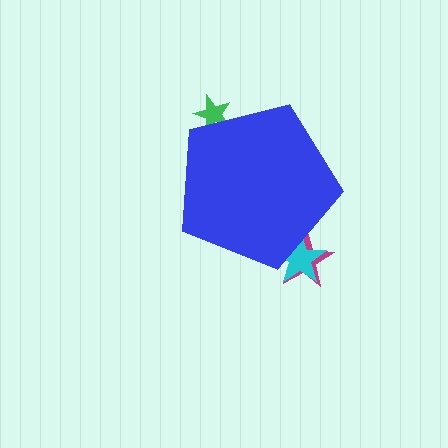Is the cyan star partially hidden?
Yes, the cyan star is partially hidden behind the blue pentagon.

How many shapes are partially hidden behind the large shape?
3 shapes are partially hidden.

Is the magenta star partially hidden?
Yes, the magenta star is partially hidden behind the blue pentagon.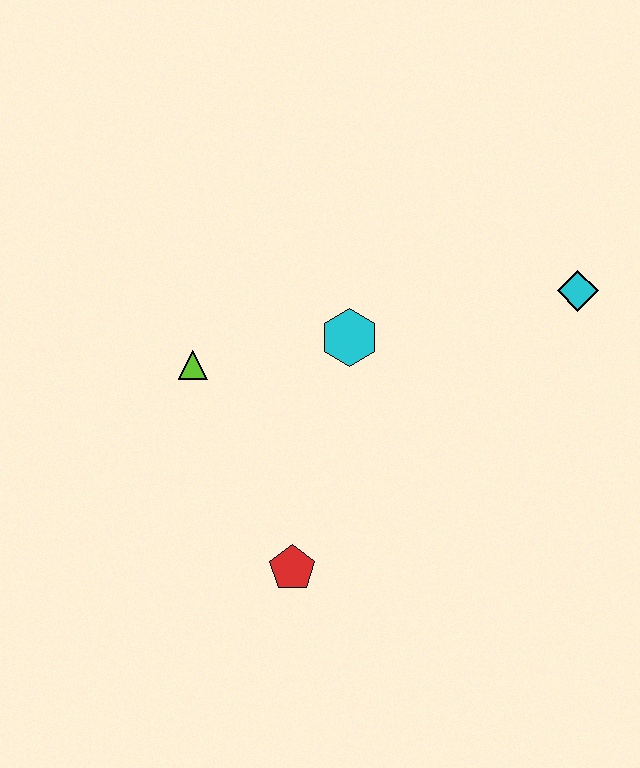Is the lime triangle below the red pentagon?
No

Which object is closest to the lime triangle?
The cyan hexagon is closest to the lime triangle.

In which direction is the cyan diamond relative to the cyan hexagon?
The cyan diamond is to the right of the cyan hexagon.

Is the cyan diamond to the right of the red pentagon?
Yes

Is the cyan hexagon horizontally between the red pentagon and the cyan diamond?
Yes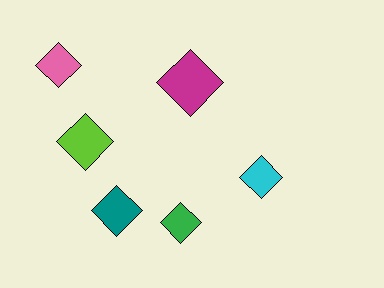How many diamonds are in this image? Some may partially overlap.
There are 6 diamonds.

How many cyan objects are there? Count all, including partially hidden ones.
There is 1 cyan object.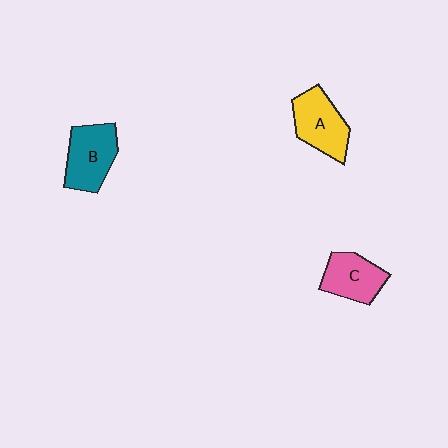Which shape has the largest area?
Shape B (teal).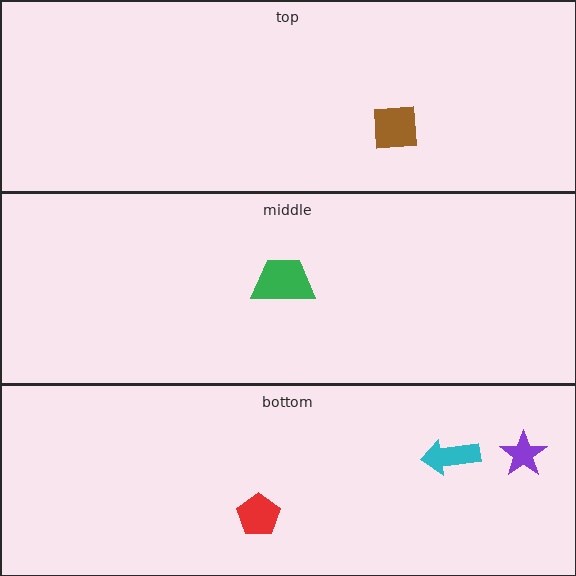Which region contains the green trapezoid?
The middle region.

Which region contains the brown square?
The top region.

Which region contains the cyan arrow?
The bottom region.